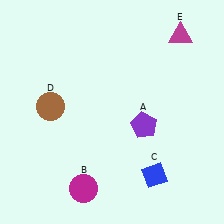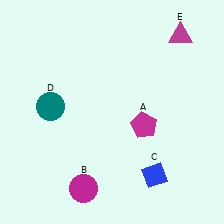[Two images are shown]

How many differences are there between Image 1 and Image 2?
There are 2 differences between the two images.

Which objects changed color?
A changed from purple to magenta. D changed from brown to teal.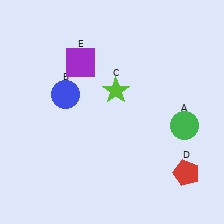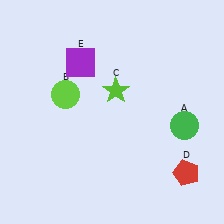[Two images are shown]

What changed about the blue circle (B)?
In Image 1, B is blue. In Image 2, it changed to lime.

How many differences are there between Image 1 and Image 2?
There is 1 difference between the two images.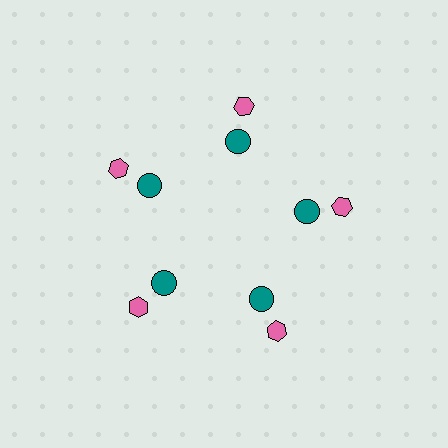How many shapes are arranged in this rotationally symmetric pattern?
There are 10 shapes, arranged in 5 groups of 2.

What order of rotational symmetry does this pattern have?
This pattern has 5-fold rotational symmetry.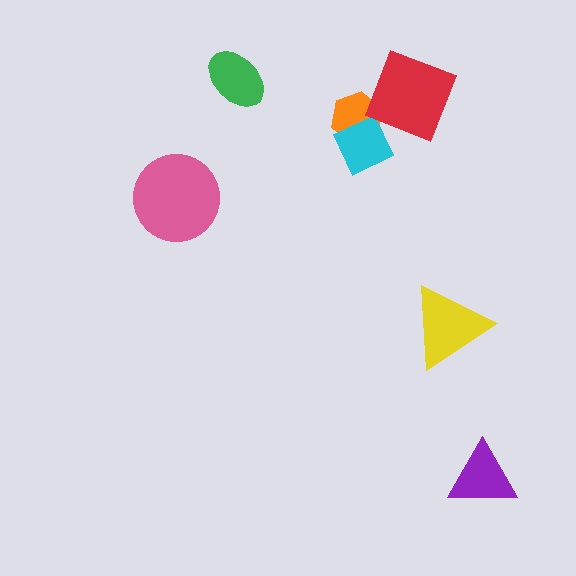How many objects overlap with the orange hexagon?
2 objects overlap with the orange hexagon.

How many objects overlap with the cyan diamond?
2 objects overlap with the cyan diamond.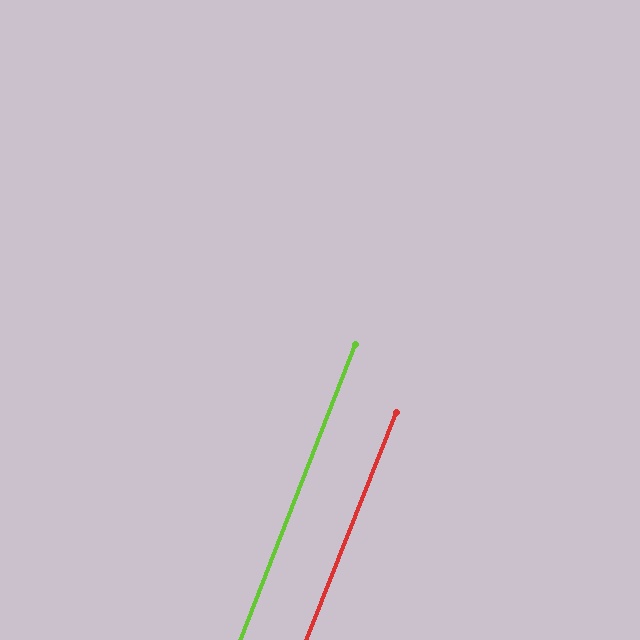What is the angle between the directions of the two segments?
Approximately 0 degrees.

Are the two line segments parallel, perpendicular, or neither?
Parallel — their directions differ by only 0.4°.